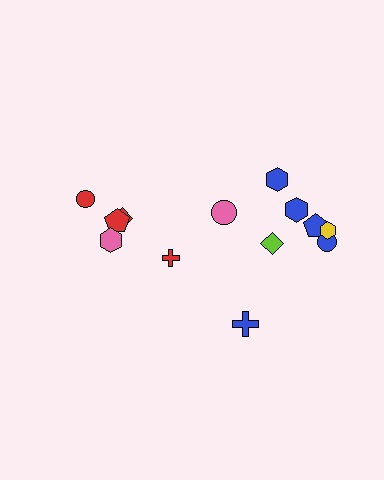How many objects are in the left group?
There are 5 objects.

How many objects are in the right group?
There are 8 objects.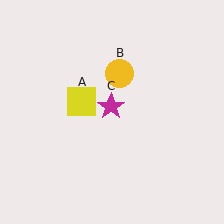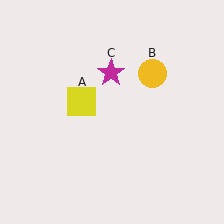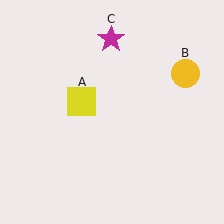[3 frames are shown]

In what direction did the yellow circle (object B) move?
The yellow circle (object B) moved right.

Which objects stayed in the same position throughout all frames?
Yellow square (object A) remained stationary.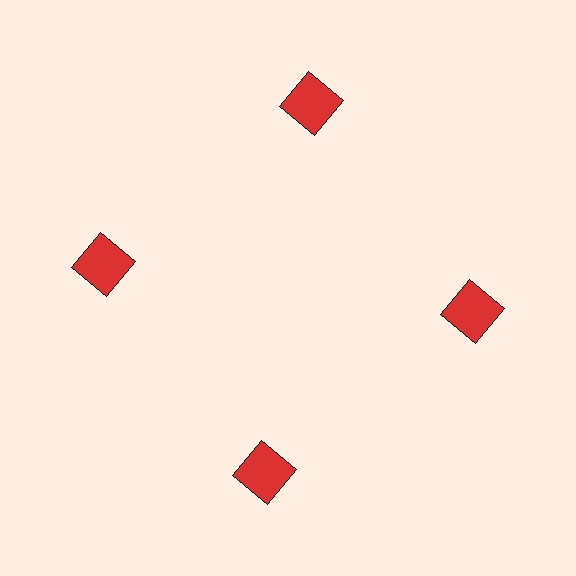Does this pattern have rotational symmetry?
Yes, this pattern has 4-fold rotational symmetry. It looks the same after rotating 90 degrees around the center.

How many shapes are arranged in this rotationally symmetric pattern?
There are 4 shapes, arranged in 4 groups of 1.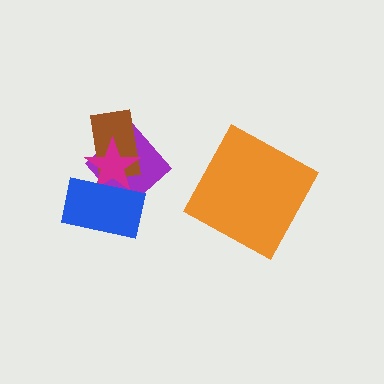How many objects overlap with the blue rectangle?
2 objects overlap with the blue rectangle.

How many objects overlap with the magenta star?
3 objects overlap with the magenta star.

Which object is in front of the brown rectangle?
The magenta star is in front of the brown rectangle.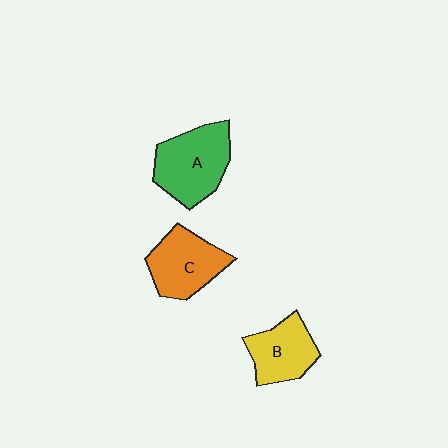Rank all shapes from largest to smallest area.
From largest to smallest: A (green), C (orange), B (yellow).